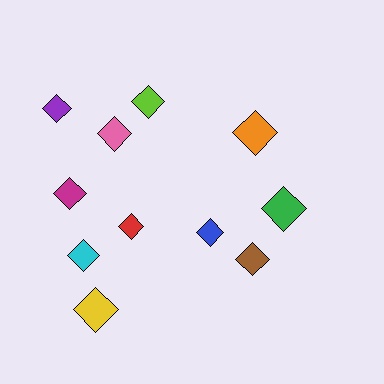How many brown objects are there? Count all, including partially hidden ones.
There is 1 brown object.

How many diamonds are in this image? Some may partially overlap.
There are 11 diamonds.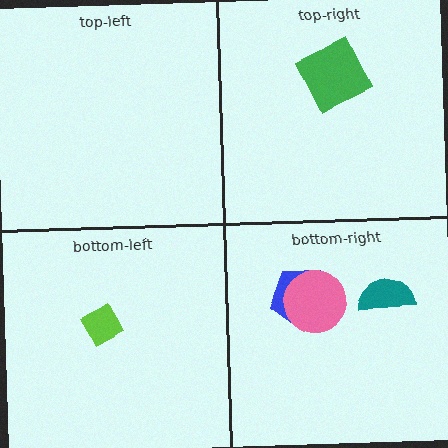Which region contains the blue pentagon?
The bottom-right region.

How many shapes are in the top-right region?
1.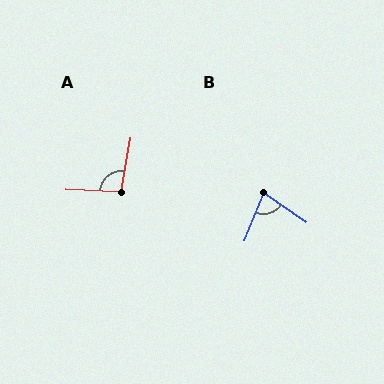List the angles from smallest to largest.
B (78°), A (97°).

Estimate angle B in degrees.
Approximately 78 degrees.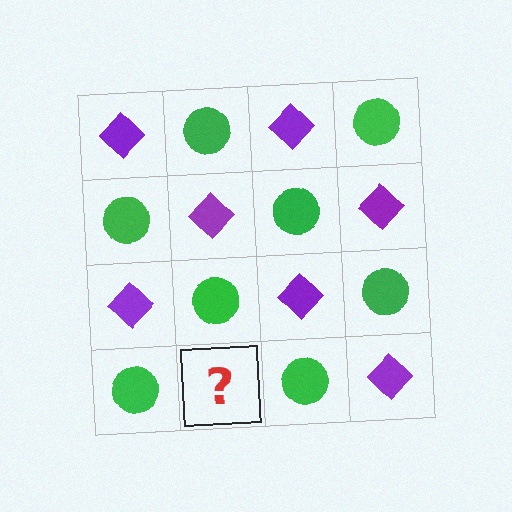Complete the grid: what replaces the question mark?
The question mark should be replaced with a purple diamond.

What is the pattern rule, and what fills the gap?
The rule is that it alternates purple diamond and green circle in a checkerboard pattern. The gap should be filled with a purple diamond.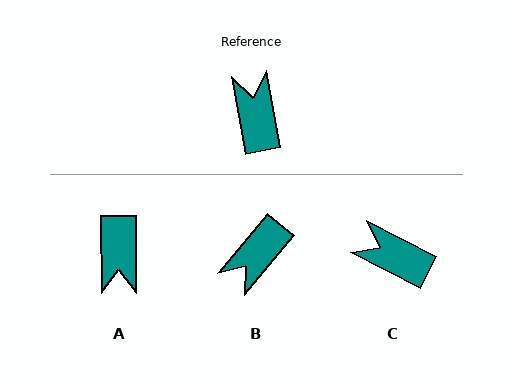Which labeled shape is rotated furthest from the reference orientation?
A, about 170 degrees away.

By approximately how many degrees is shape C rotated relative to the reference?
Approximately 53 degrees counter-clockwise.